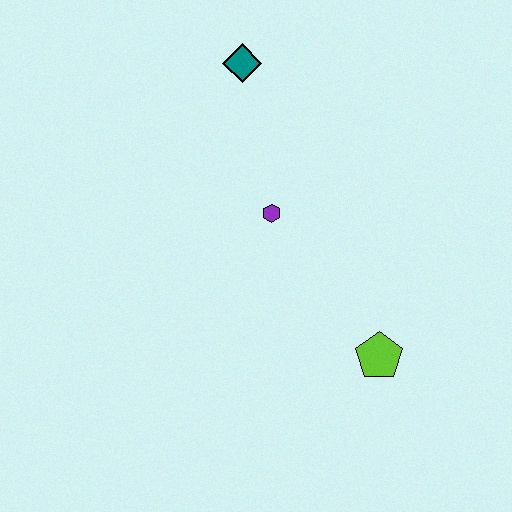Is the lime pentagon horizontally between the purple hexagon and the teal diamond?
No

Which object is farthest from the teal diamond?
The lime pentagon is farthest from the teal diamond.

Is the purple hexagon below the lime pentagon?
No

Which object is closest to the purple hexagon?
The teal diamond is closest to the purple hexagon.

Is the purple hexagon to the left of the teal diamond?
No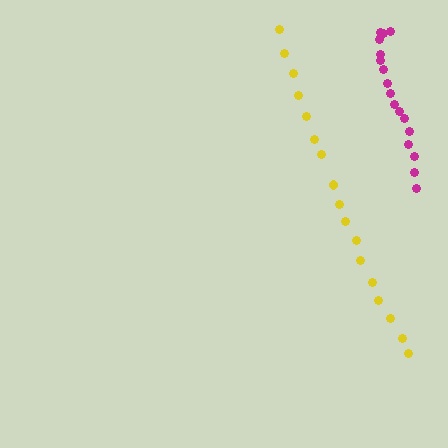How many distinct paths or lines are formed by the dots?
There are 2 distinct paths.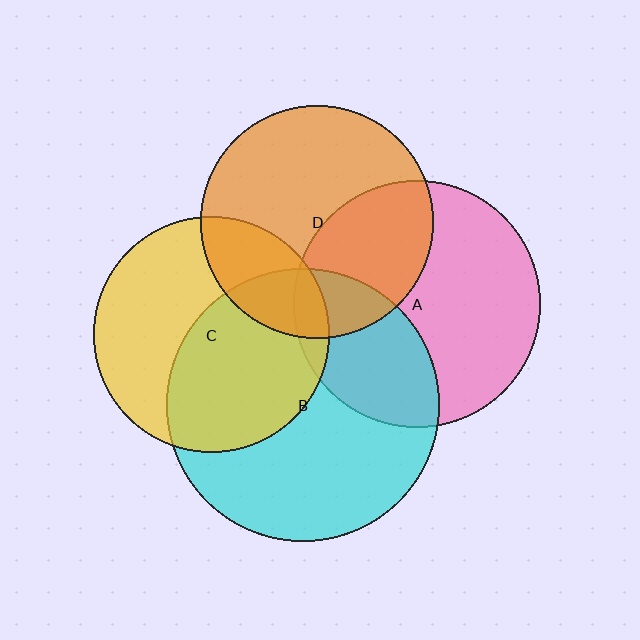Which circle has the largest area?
Circle B (cyan).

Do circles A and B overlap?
Yes.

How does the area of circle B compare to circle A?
Approximately 1.2 times.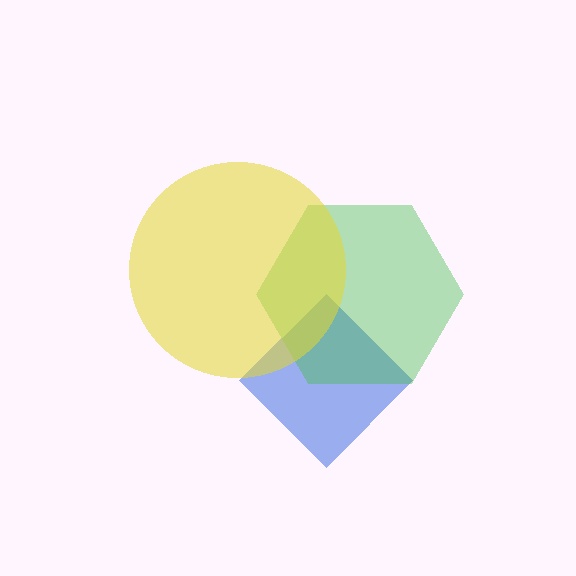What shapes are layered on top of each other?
The layered shapes are: a blue diamond, a green hexagon, a yellow circle.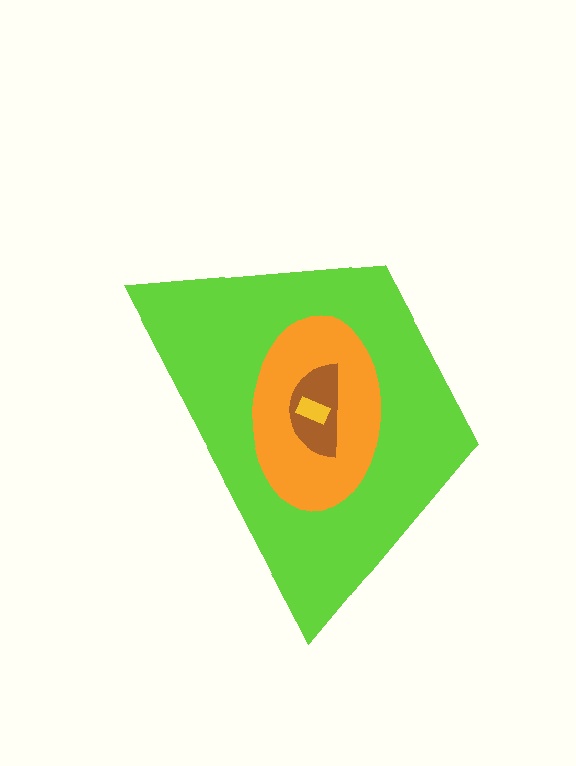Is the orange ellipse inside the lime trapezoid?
Yes.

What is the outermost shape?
The lime trapezoid.